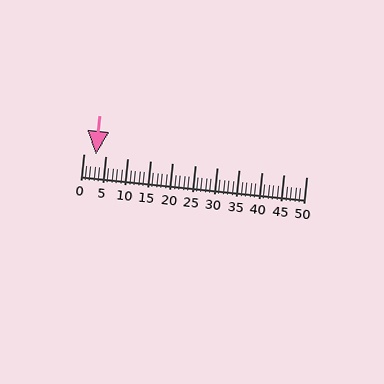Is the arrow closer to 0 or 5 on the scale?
The arrow is closer to 5.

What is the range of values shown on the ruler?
The ruler shows values from 0 to 50.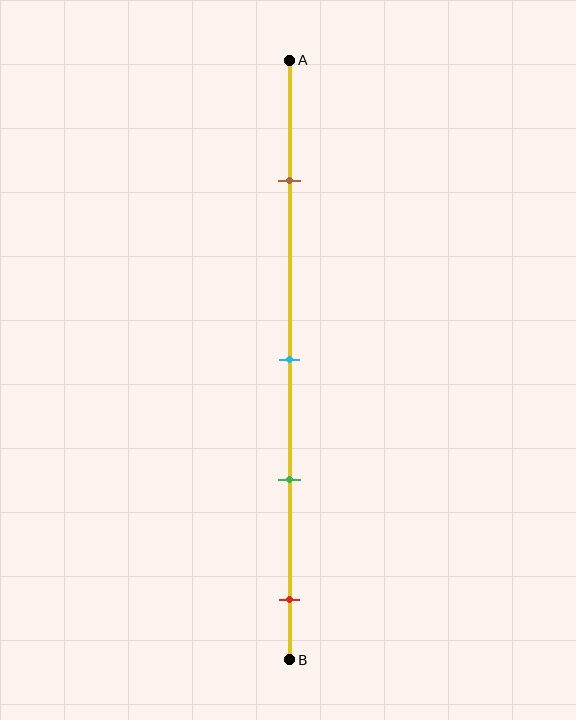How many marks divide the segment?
There are 4 marks dividing the segment.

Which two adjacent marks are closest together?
The cyan and green marks are the closest adjacent pair.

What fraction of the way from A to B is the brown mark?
The brown mark is approximately 20% (0.2) of the way from A to B.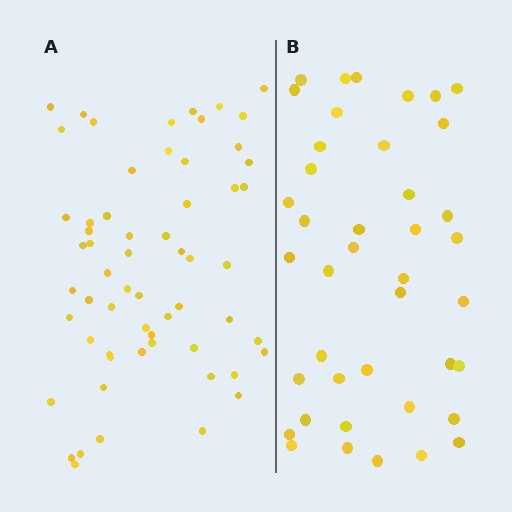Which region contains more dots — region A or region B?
Region A (the left region) has more dots.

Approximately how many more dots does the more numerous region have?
Region A has approximately 20 more dots than region B.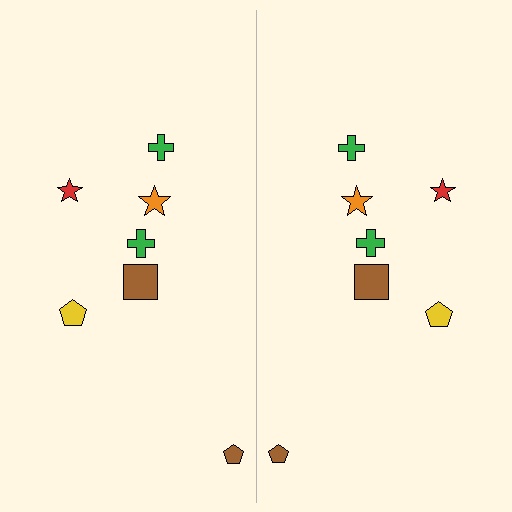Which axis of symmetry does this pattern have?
The pattern has a vertical axis of symmetry running through the center of the image.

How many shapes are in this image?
There are 14 shapes in this image.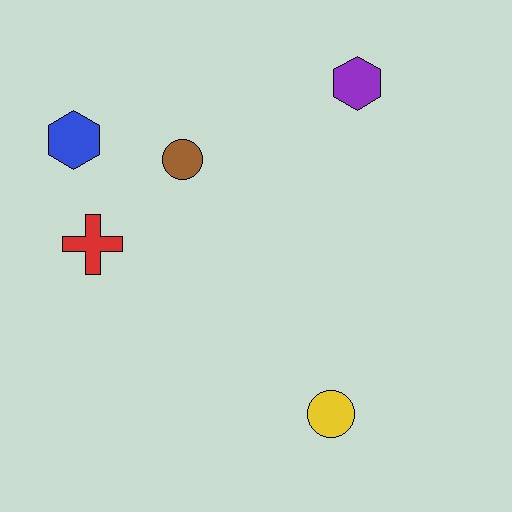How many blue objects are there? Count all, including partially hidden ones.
There is 1 blue object.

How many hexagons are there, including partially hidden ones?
There are 2 hexagons.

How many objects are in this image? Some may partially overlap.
There are 5 objects.